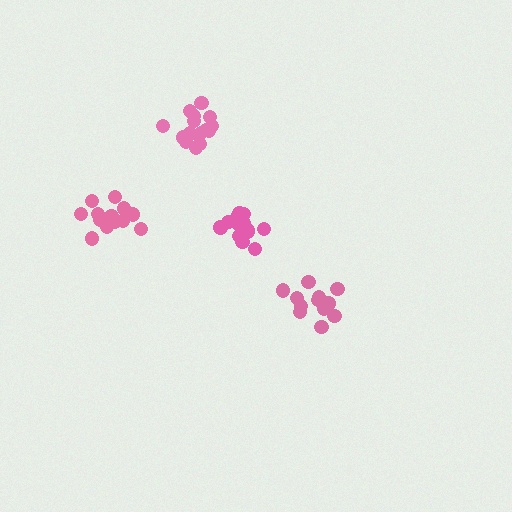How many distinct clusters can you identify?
There are 4 distinct clusters.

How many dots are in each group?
Group 1: 12 dots, Group 2: 13 dots, Group 3: 14 dots, Group 4: 16 dots (55 total).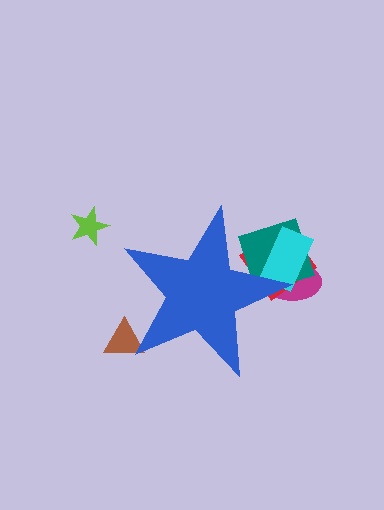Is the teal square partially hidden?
Yes, the teal square is partially hidden behind the blue star.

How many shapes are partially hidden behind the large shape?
5 shapes are partially hidden.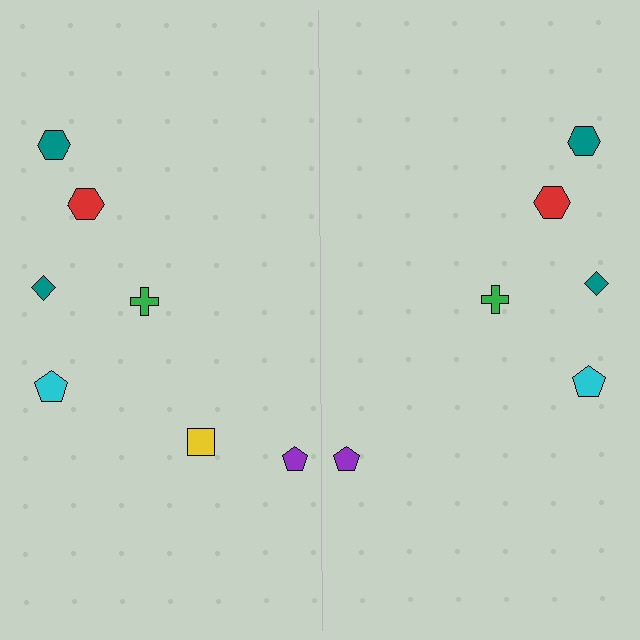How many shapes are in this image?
There are 13 shapes in this image.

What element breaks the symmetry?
A yellow square is missing from the right side.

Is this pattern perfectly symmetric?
No, the pattern is not perfectly symmetric. A yellow square is missing from the right side.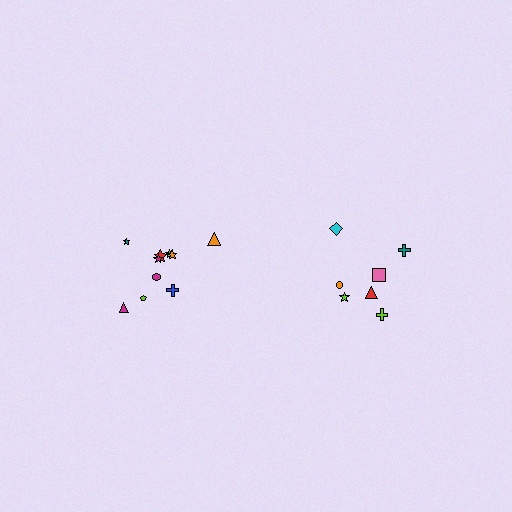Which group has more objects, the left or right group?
The left group.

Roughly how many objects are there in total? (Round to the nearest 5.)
Roughly 15 objects in total.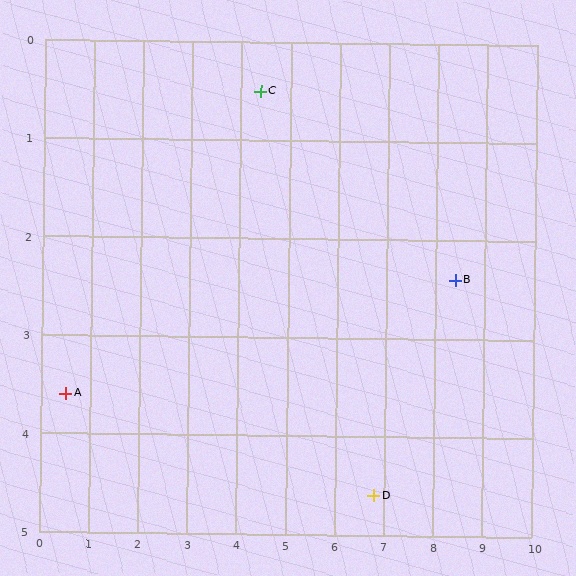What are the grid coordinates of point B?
Point B is at approximately (8.4, 2.4).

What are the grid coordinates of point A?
Point A is at approximately (0.5, 3.6).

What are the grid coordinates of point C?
Point C is at approximately (4.4, 0.5).